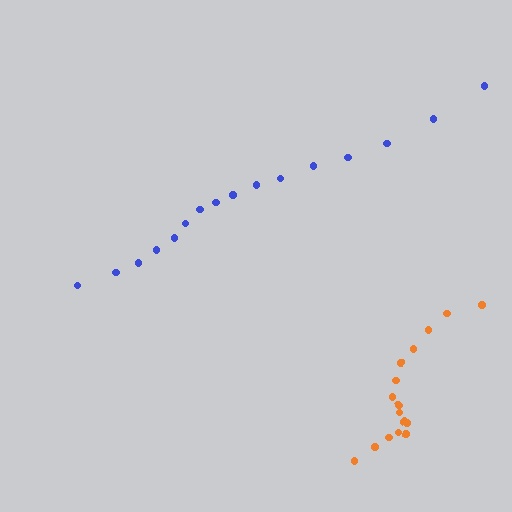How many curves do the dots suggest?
There are 2 distinct paths.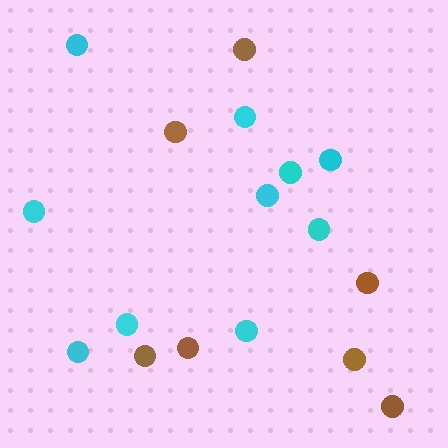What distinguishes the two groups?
There are 2 groups: one group of brown circles (7) and one group of cyan circles (10).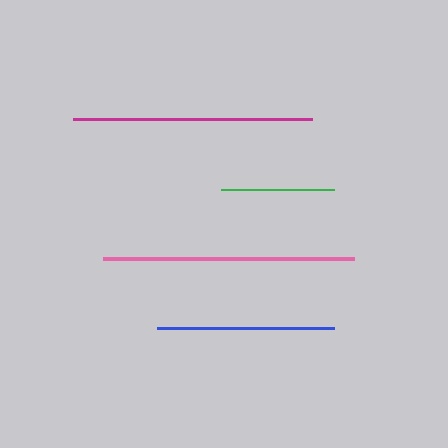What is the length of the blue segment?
The blue segment is approximately 177 pixels long.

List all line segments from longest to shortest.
From longest to shortest: pink, magenta, blue, green.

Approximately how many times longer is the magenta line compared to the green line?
The magenta line is approximately 2.1 times the length of the green line.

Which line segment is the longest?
The pink line is the longest at approximately 251 pixels.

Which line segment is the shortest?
The green line is the shortest at approximately 114 pixels.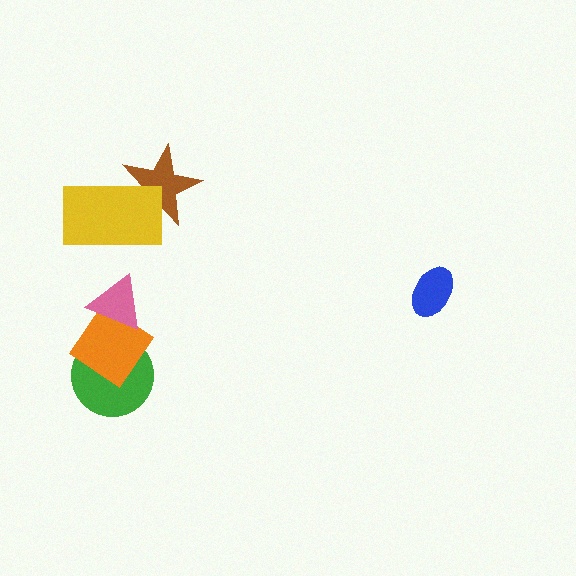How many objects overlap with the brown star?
1 object overlaps with the brown star.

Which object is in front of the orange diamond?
The pink triangle is in front of the orange diamond.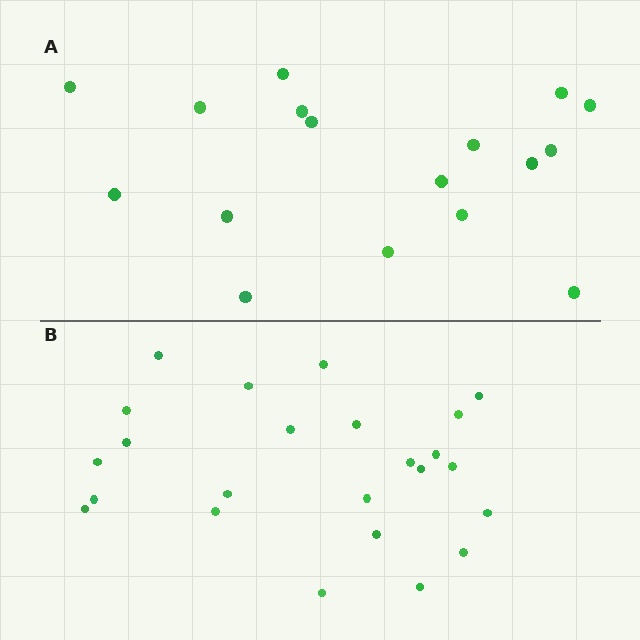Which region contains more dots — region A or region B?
Region B (the bottom region) has more dots.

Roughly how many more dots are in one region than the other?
Region B has roughly 8 or so more dots than region A.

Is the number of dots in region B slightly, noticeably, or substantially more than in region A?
Region B has noticeably more, but not dramatically so. The ratio is roughly 1.4 to 1.